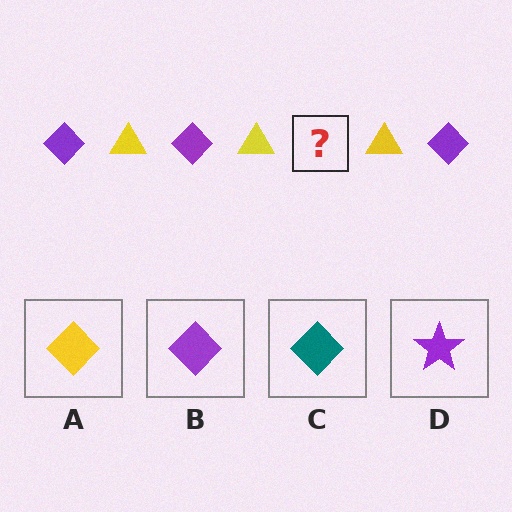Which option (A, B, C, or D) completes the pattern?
B.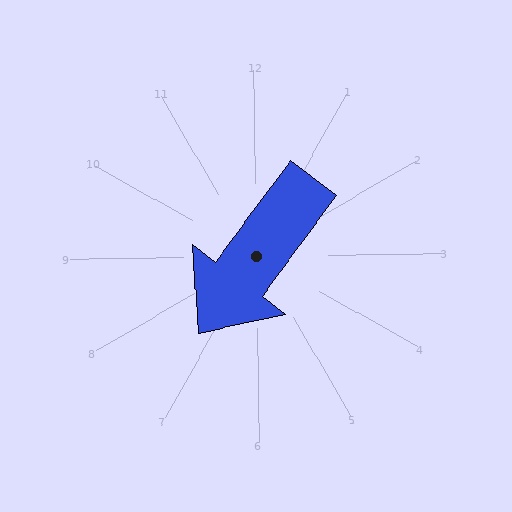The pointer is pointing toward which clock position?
Roughly 7 o'clock.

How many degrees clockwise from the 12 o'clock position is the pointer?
Approximately 217 degrees.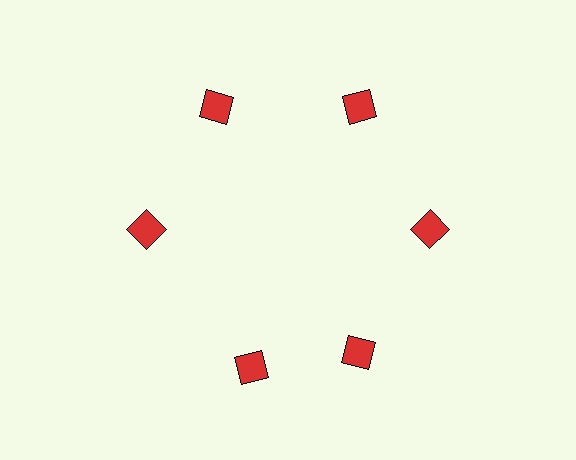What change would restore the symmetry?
The symmetry would be restored by rotating it back into even spacing with its neighbors so that all 6 diamonds sit at equal angles and equal distance from the center.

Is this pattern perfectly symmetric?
No. The 6 red diamonds are arranged in a ring, but one element near the 7 o'clock position is rotated out of alignment along the ring, breaking the 6-fold rotational symmetry.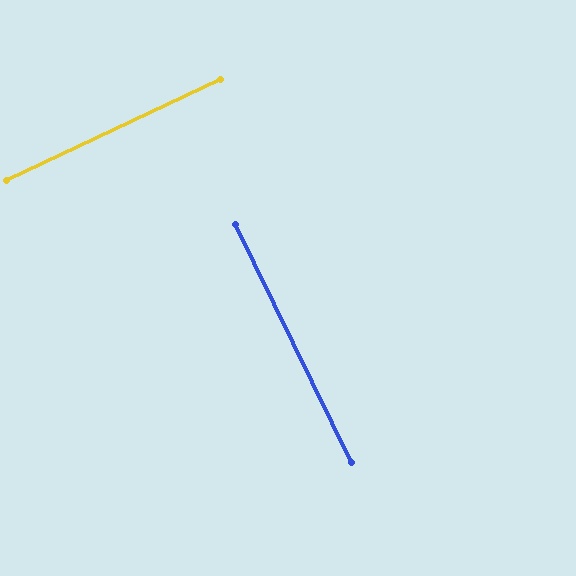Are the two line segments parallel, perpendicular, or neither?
Perpendicular — they meet at approximately 89°.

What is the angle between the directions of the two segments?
Approximately 89 degrees.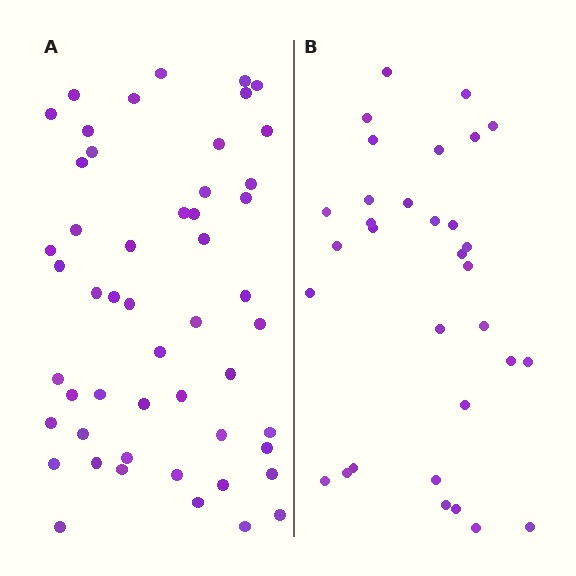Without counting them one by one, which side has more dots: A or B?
Region A (the left region) has more dots.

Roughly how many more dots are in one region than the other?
Region A has approximately 20 more dots than region B.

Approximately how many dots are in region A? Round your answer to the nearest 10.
About 50 dots. (The exact count is 51, which rounds to 50.)